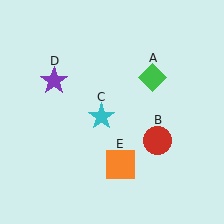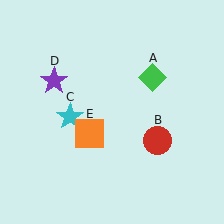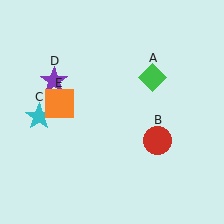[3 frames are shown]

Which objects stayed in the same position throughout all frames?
Green diamond (object A) and red circle (object B) and purple star (object D) remained stationary.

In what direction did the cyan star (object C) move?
The cyan star (object C) moved left.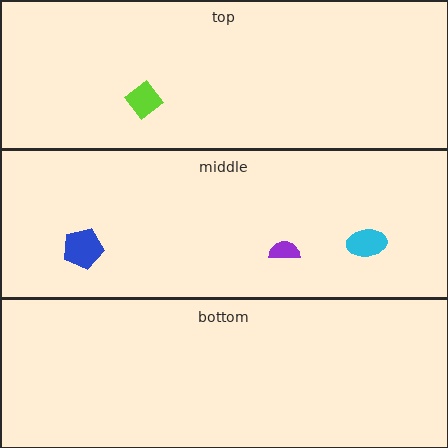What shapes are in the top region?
The lime diamond.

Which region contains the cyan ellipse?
The middle region.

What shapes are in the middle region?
The cyan ellipse, the blue pentagon, the purple semicircle.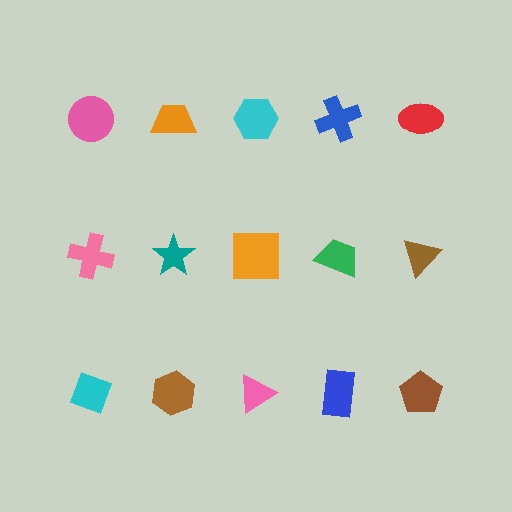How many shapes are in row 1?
5 shapes.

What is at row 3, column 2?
A brown hexagon.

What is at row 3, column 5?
A brown pentagon.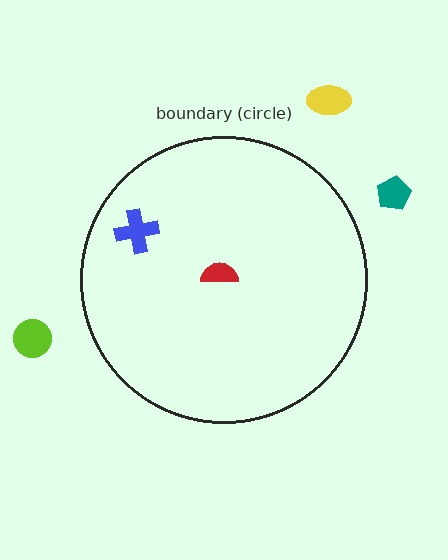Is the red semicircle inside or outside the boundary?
Inside.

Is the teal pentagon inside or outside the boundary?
Outside.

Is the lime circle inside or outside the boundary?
Outside.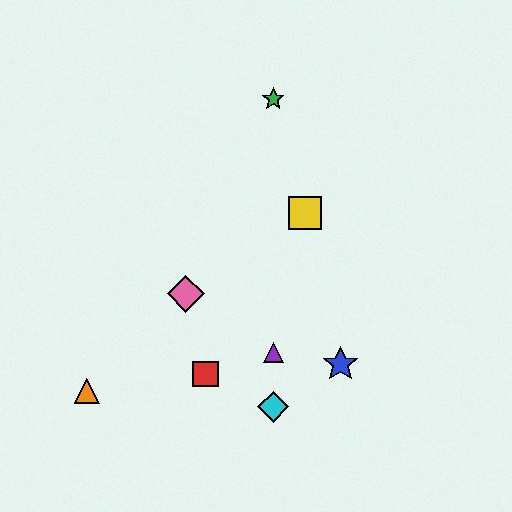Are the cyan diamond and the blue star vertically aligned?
No, the cyan diamond is at x≈273 and the blue star is at x≈340.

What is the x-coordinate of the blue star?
The blue star is at x≈340.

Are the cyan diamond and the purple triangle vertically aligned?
Yes, both are at x≈273.